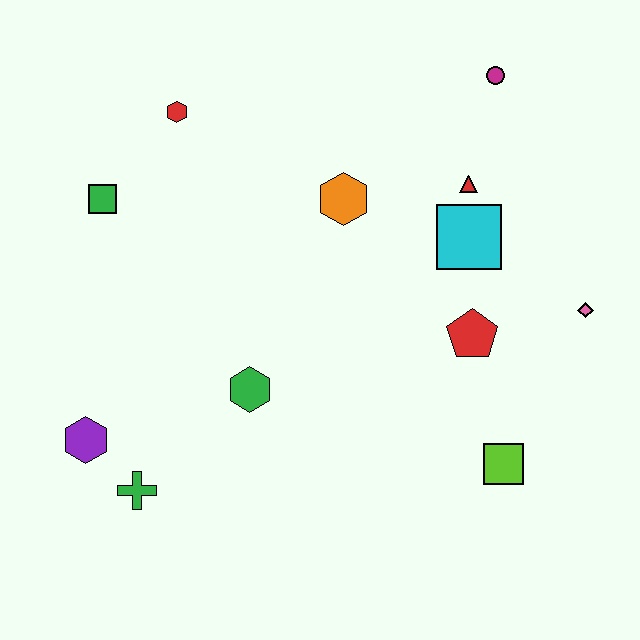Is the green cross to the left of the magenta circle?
Yes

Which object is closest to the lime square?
The red pentagon is closest to the lime square.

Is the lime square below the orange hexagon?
Yes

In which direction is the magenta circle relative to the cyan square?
The magenta circle is above the cyan square.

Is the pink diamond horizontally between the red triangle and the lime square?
No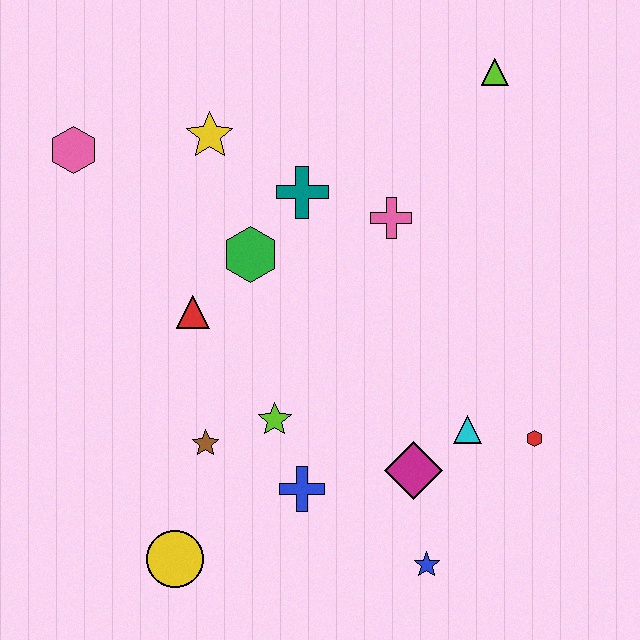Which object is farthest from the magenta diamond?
The pink hexagon is farthest from the magenta diamond.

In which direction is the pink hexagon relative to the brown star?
The pink hexagon is above the brown star.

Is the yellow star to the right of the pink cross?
No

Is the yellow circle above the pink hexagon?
No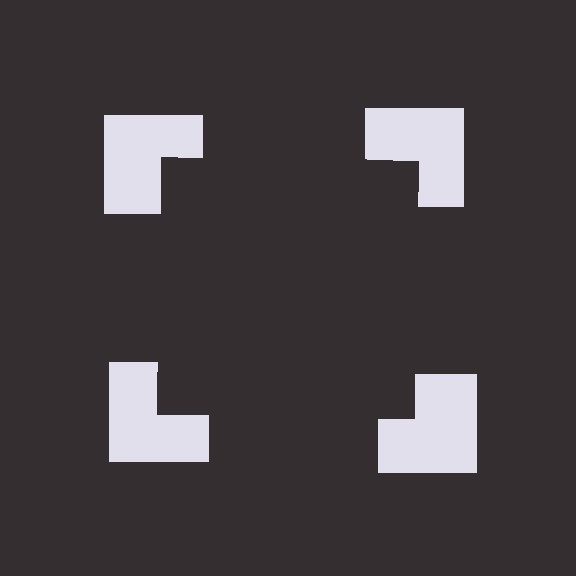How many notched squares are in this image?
There are 4 — one at each vertex of the illusory square.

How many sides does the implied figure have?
4 sides.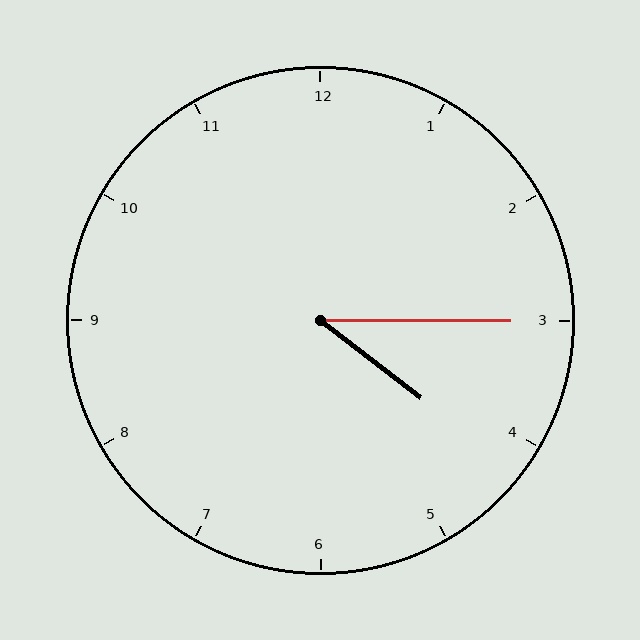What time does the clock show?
4:15.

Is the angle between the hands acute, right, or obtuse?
It is acute.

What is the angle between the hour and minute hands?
Approximately 38 degrees.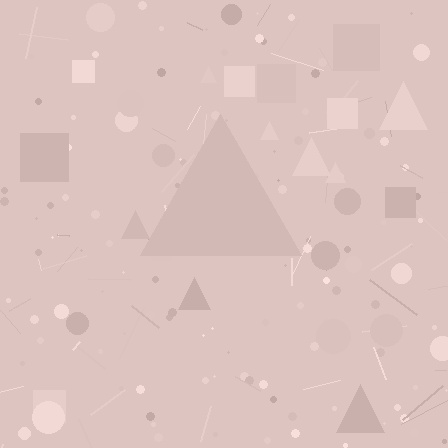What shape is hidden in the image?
A triangle is hidden in the image.